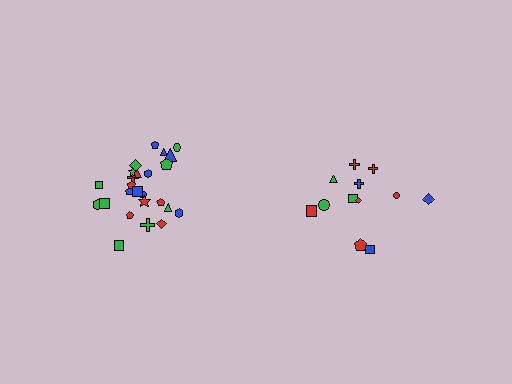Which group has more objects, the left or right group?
The left group.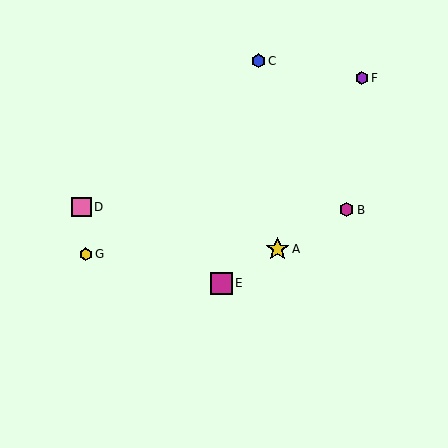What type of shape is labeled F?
Shape F is a purple hexagon.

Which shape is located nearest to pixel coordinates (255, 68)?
The blue hexagon (labeled C) at (258, 61) is nearest to that location.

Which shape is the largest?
The yellow star (labeled A) is the largest.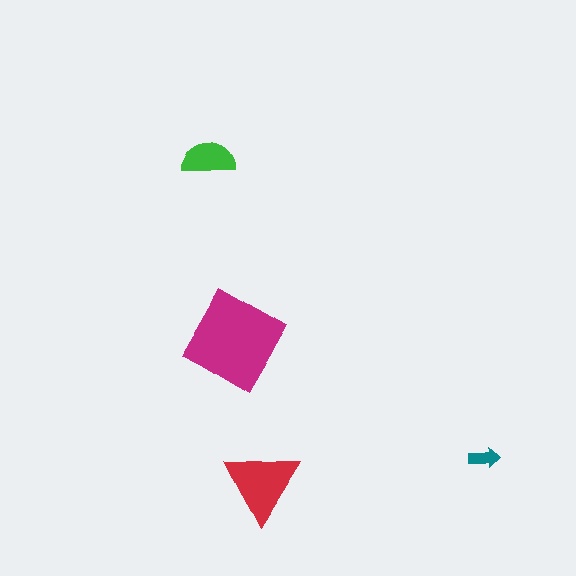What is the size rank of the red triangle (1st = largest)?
2nd.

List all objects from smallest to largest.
The teal arrow, the green semicircle, the red triangle, the magenta diamond.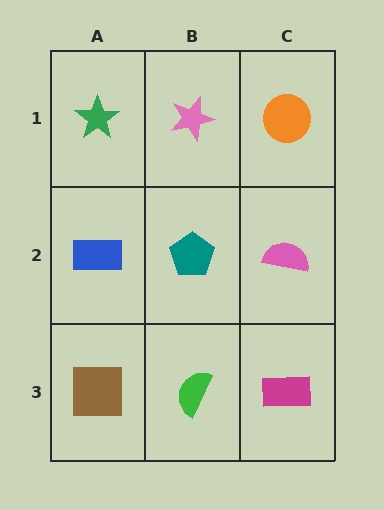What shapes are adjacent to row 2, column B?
A pink star (row 1, column B), a green semicircle (row 3, column B), a blue rectangle (row 2, column A), a pink semicircle (row 2, column C).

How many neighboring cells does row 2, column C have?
3.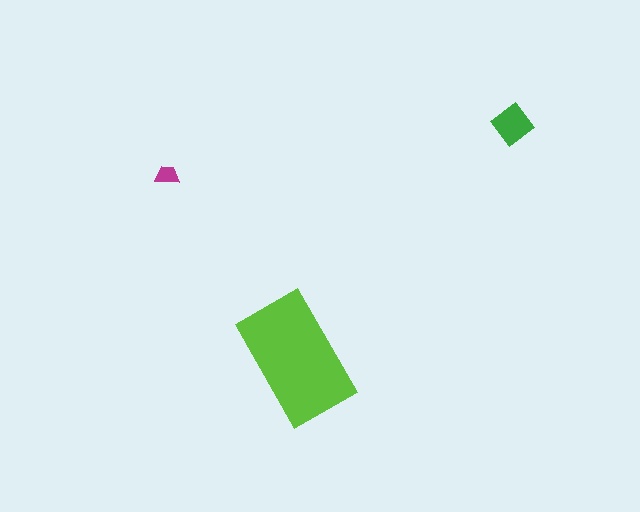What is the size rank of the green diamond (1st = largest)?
2nd.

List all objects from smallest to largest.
The magenta trapezoid, the green diamond, the lime rectangle.